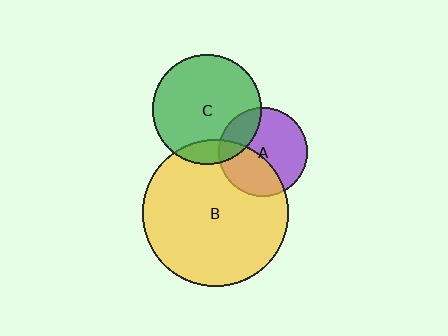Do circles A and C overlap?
Yes.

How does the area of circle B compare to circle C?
Approximately 1.8 times.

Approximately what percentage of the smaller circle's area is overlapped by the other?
Approximately 20%.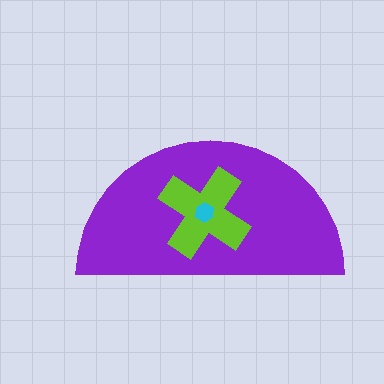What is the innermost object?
The cyan hexagon.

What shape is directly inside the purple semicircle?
The lime cross.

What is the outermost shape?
The purple semicircle.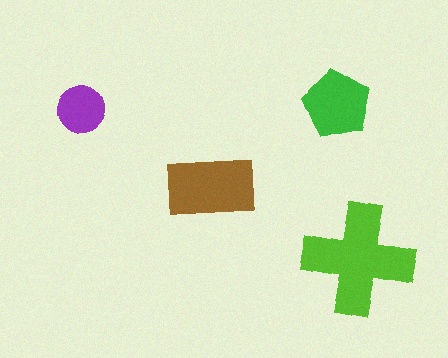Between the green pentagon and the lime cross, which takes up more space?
The lime cross.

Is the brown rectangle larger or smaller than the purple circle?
Larger.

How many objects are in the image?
There are 4 objects in the image.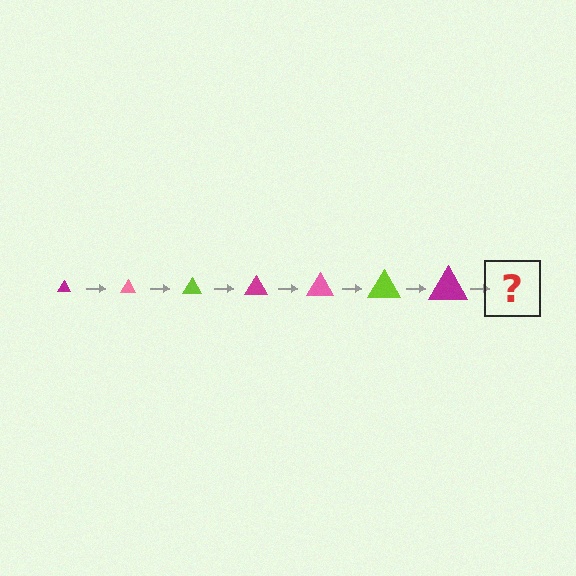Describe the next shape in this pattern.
It should be a pink triangle, larger than the previous one.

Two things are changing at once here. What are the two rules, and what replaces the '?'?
The two rules are that the triangle grows larger each step and the color cycles through magenta, pink, and lime. The '?' should be a pink triangle, larger than the previous one.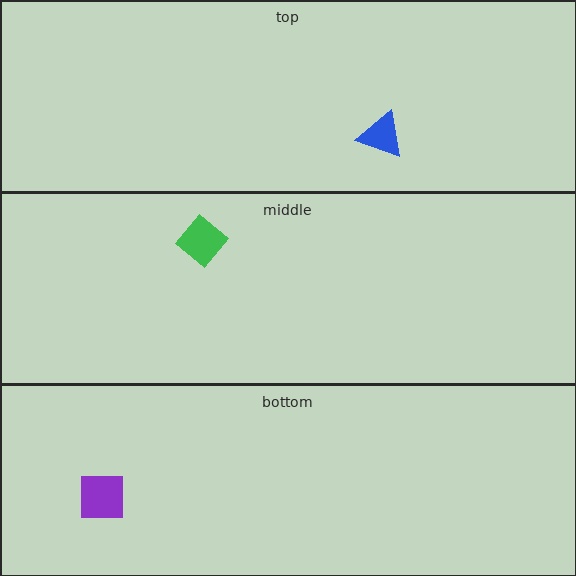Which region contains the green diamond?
The middle region.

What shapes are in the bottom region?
The purple square.